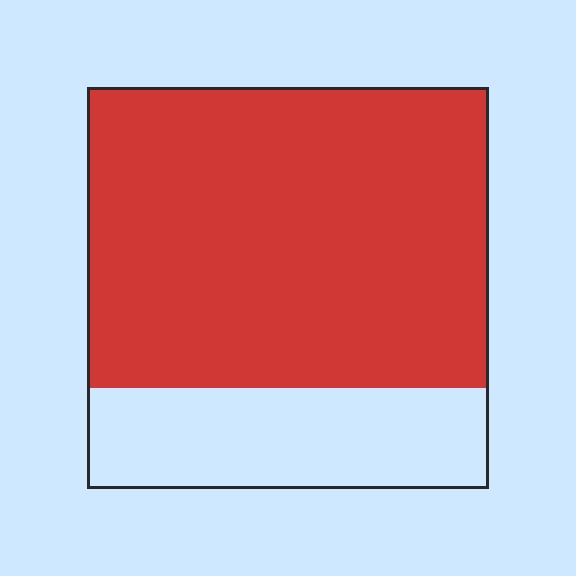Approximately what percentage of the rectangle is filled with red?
Approximately 75%.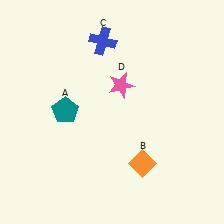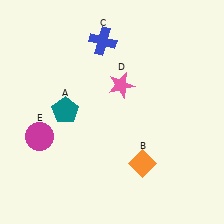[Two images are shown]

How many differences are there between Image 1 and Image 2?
There is 1 difference between the two images.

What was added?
A magenta circle (E) was added in Image 2.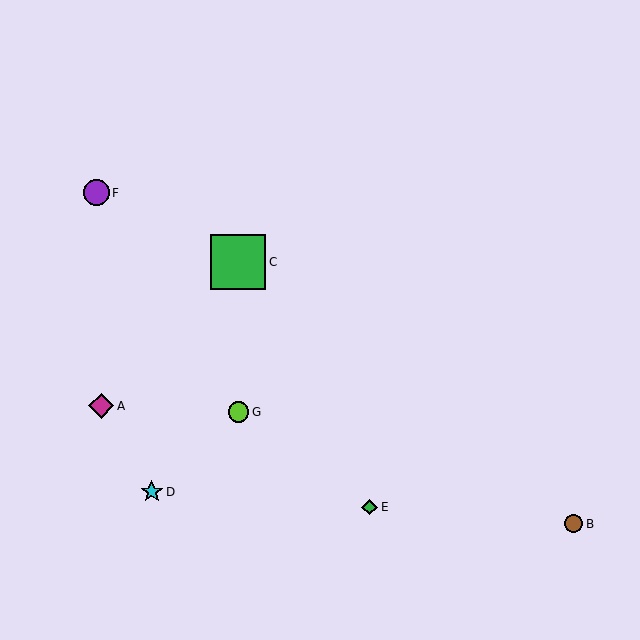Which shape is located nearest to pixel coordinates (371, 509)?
The green diamond (labeled E) at (370, 507) is nearest to that location.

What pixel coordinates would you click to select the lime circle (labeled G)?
Click at (238, 412) to select the lime circle G.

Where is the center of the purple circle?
The center of the purple circle is at (96, 193).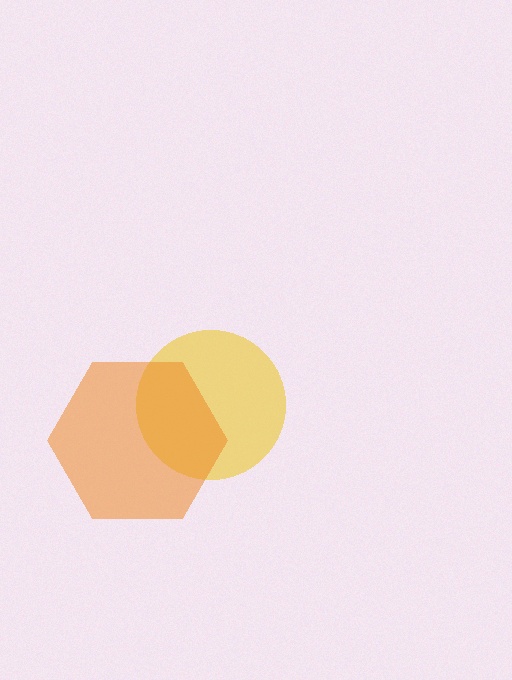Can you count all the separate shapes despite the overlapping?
Yes, there are 2 separate shapes.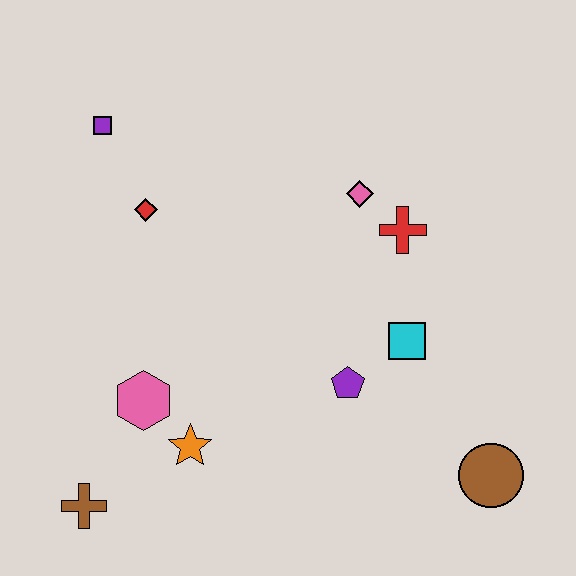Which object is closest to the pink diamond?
The red cross is closest to the pink diamond.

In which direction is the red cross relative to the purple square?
The red cross is to the right of the purple square.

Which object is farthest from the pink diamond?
The brown cross is farthest from the pink diamond.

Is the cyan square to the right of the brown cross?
Yes